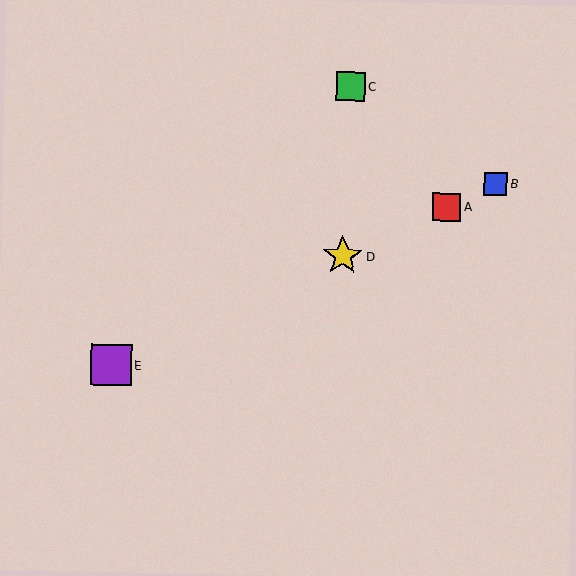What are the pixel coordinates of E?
Object E is at (111, 365).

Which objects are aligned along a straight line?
Objects A, B, D, E are aligned along a straight line.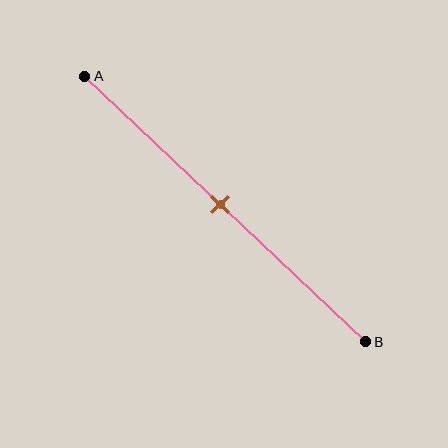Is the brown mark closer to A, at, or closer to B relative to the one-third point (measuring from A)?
The brown mark is closer to point B than the one-third point of segment AB.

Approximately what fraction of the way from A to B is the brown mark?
The brown mark is approximately 50% of the way from A to B.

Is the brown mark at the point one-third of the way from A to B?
No, the mark is at about 50% from A, not at the 33% one-third point.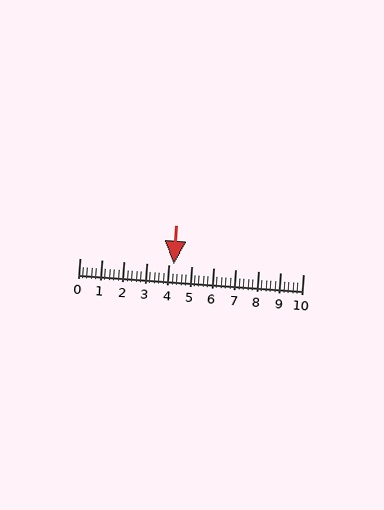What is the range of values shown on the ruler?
The ruler shows values from 0 to 10.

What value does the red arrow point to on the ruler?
The red arrow points to approximately 4.2.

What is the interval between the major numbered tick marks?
The major tick marks are spaced 1 units apart.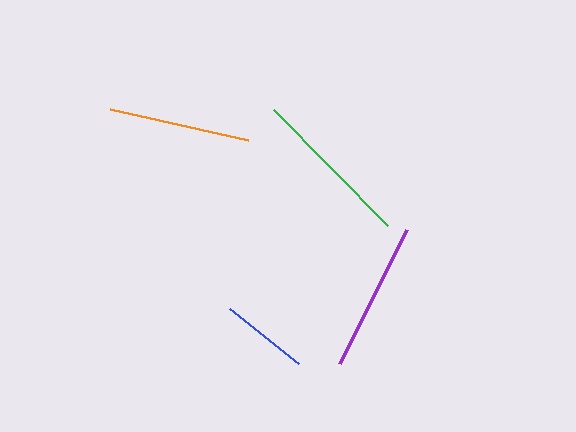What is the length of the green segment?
The green segment is approximately 162 pixels long.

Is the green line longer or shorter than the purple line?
The green line is longer than the purple line.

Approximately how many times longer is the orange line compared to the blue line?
The orange line is approximately 1.6 times the length of the blue line.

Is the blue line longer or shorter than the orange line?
The orange line is longer than the blue line.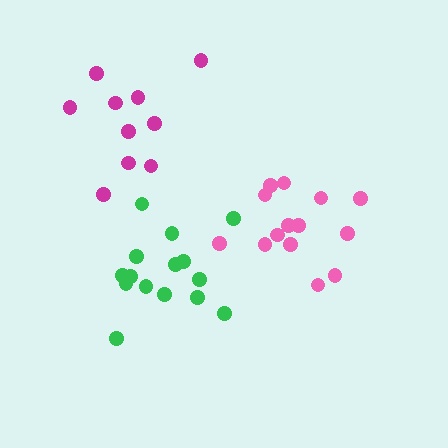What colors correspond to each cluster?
The clusters are colored: pink, magenta, green.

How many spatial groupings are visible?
There are 3 spatial groupings.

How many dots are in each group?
Group 1: 15 dots, Group 2: 10 dots, Group 3: 15 dots (40 total).